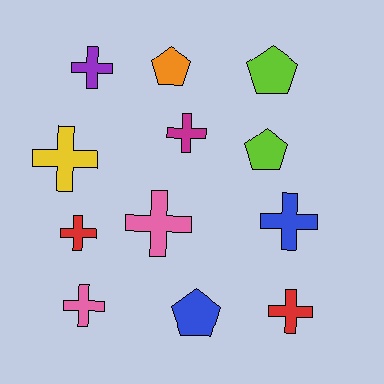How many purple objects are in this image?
There is 1 purple object.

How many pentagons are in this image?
There are 4 pentagons.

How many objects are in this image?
There are 12 objects.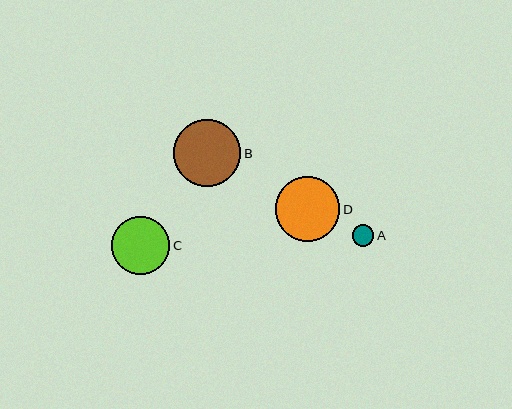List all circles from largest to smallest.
From largest to smallest: B, D, C, A.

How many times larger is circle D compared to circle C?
Circle D is approximately 1.1 times the size of circle C.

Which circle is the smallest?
Circle A is the smallest with a size of approximately 22 pixels.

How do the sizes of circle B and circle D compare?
Circle B and circle D are approximately the same size.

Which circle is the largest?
Circle B is the largest with a size of approximately 67 pixels.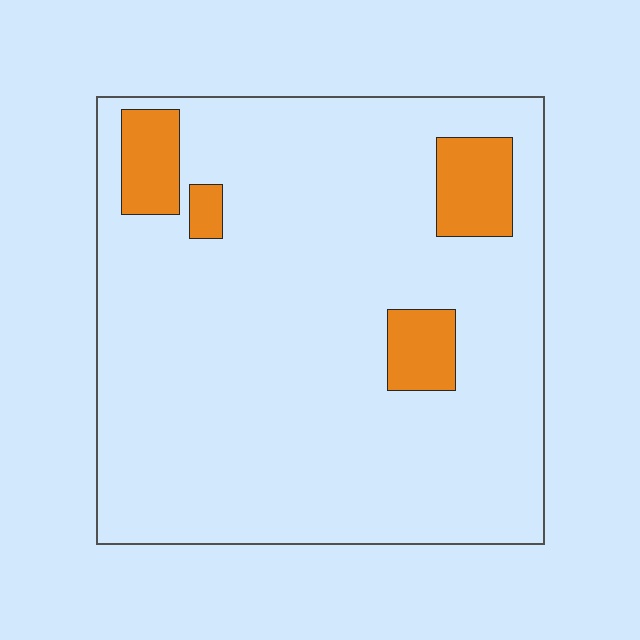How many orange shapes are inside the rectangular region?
4.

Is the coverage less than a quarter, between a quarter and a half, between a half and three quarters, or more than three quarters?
Less than a quarter.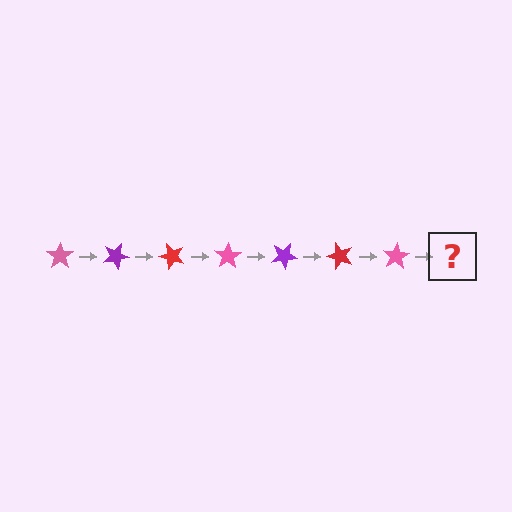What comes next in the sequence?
The next element should be a purple star, rotated 175 degrees from the start.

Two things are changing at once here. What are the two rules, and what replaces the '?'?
The two rules are that it rotates 25 degrees each step and the color cycles through pink, purple, and red. The '?' should be a purple star, rotated 175 degrees from the start.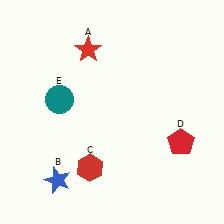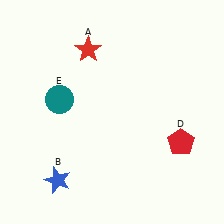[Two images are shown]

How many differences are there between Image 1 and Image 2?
There is 1 difference between the two images.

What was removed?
The red hexagon (C) was removed in Image 2.